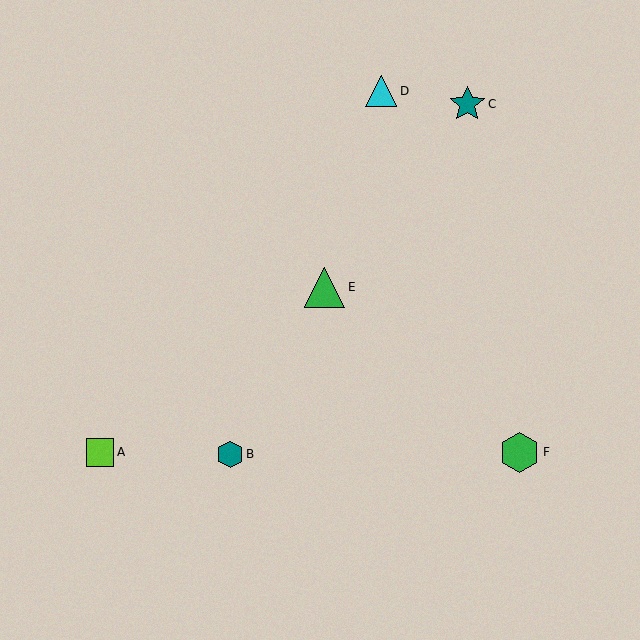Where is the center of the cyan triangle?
The center of the cyan triangle is at (381, 91).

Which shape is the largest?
The green triangle (labeled E) is the largest.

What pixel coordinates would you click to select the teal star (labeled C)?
Click at (467, 104) to select the teal star C.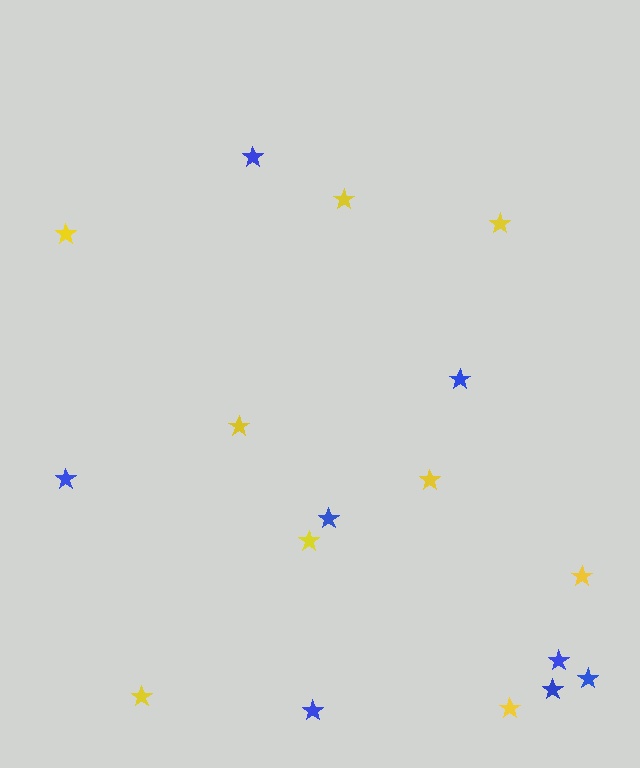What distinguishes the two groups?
There are 2 groups: one group of yellow stars (9) and one group of blue stars (8).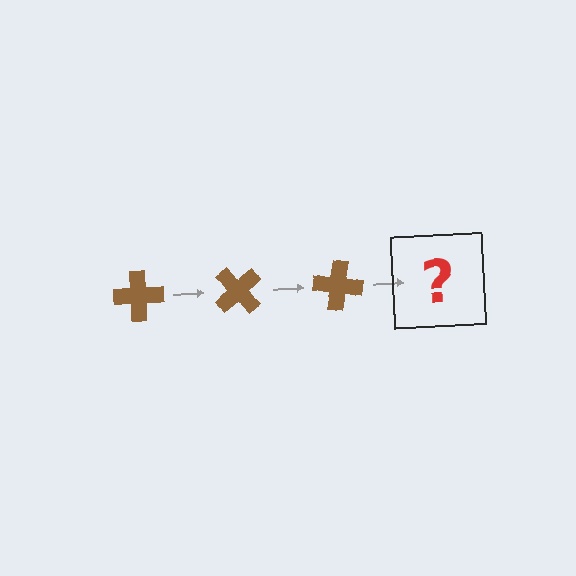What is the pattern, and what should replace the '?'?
The pattern is that the cross rotates 50 degrees each step. The '?' should be a brown cross rotated 150 degrees.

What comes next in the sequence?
The next element should be a brown cross rotated 150 degrees.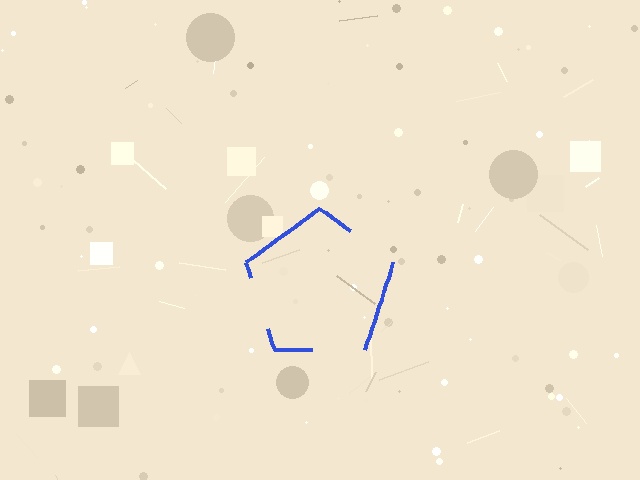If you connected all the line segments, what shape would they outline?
They would outline a pentagon.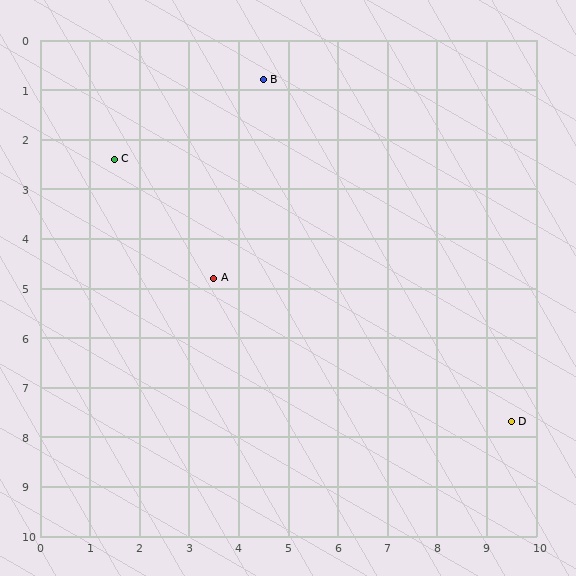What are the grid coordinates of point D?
Point D is at approximately (9.5, 7.7).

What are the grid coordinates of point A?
Point A is at approximately (3.5, 4.8).